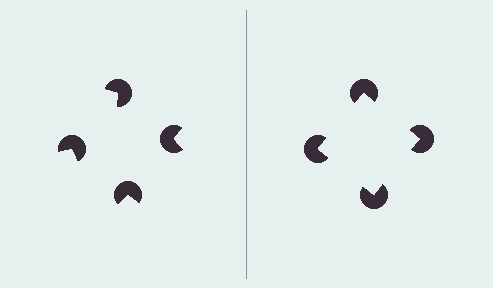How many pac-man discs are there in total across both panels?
8 — 4 on each side.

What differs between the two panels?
The pac-man discs are positioned identically on both sides; only the wedge orientations differ. On the right they align to a square; on the left they are misaligned.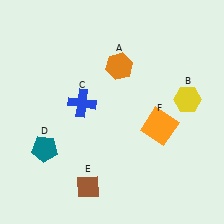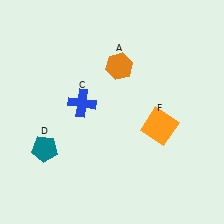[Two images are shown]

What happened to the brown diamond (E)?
The brown diamond (E) was removed in Image 2. It was in the bottom-left area of Image 1.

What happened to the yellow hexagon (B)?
The yellow hexagon (B) was removed in Image 2. It was in the top-right area of Image 1.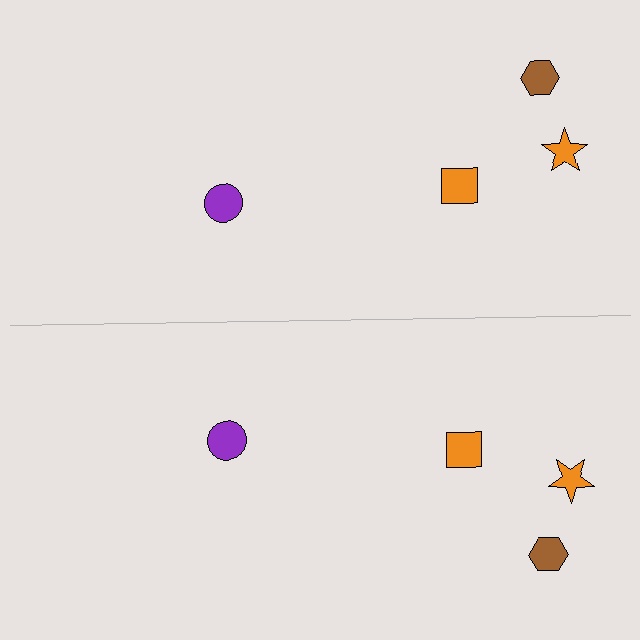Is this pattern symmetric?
Yes, this pattern has bilateral (reflection) symmetry.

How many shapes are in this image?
There are 8 shapes in this image.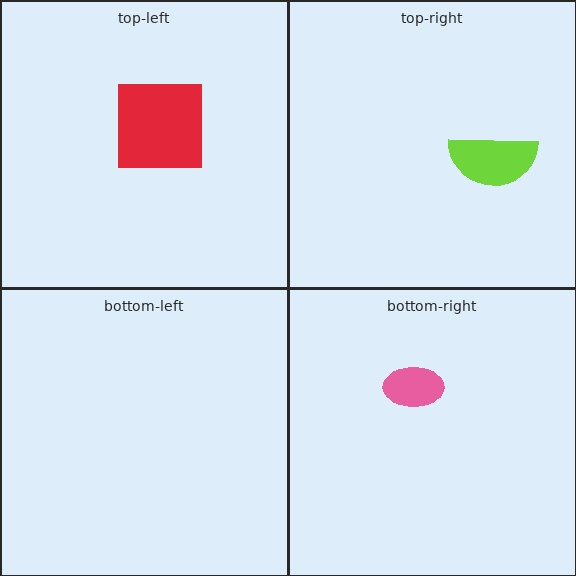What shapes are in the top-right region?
The lime semicircle.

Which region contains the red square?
The top-left region.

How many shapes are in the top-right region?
1.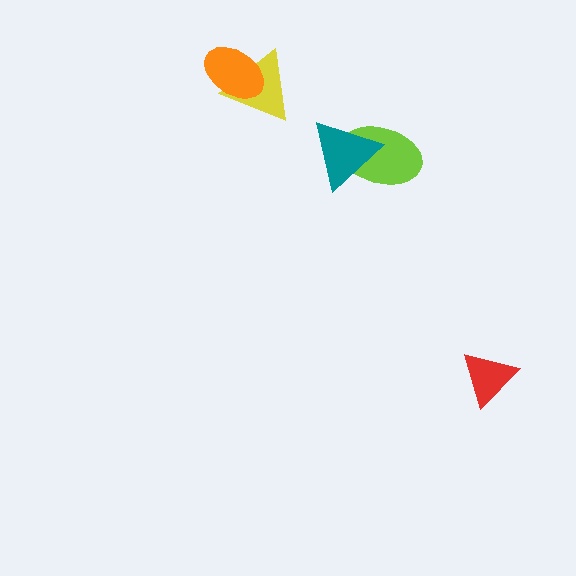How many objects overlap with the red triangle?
0 objects overlap with the red triangle.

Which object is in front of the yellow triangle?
The orange ellipse is in front of the yellow triangle.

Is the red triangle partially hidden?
No, no other shape covers it.